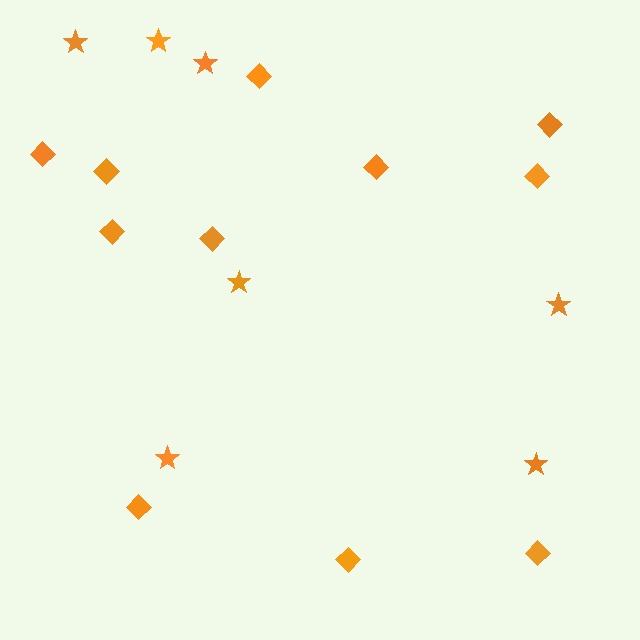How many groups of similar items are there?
There are 2 groups: one group of stars (7) and one group of diamonds (11).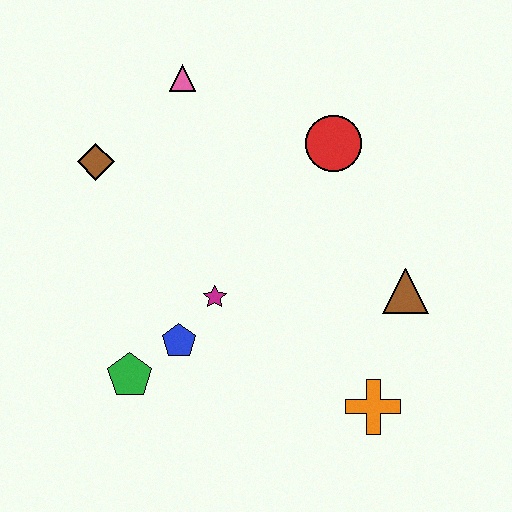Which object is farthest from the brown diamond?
The orange cross is farthest from the brown diamond.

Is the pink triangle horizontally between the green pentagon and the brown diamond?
No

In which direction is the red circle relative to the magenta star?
The red circle is above the magenta star.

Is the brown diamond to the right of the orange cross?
No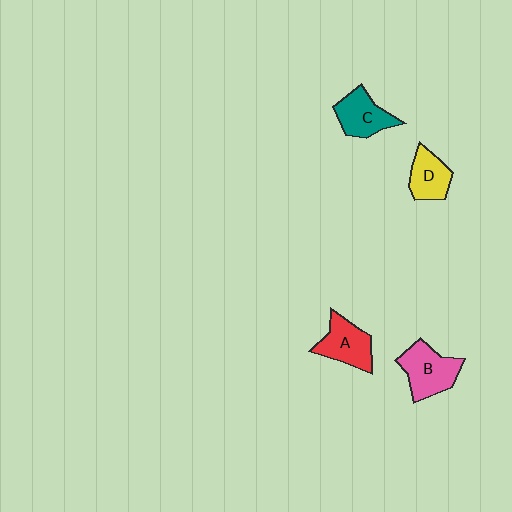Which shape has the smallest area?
Shape D (yellow).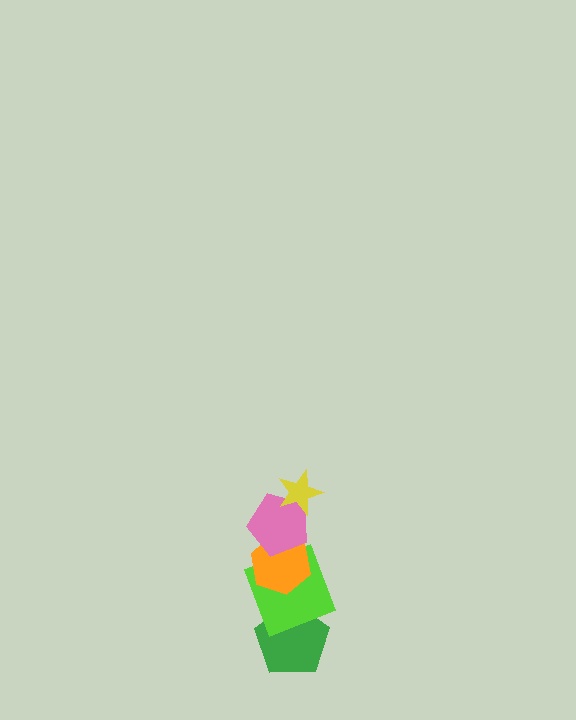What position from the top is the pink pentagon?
The pink pentagon is 2nd from the top.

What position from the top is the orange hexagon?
The orange hexagon is 3rd from the top.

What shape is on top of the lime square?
The orange hexagon is on top of the lime square.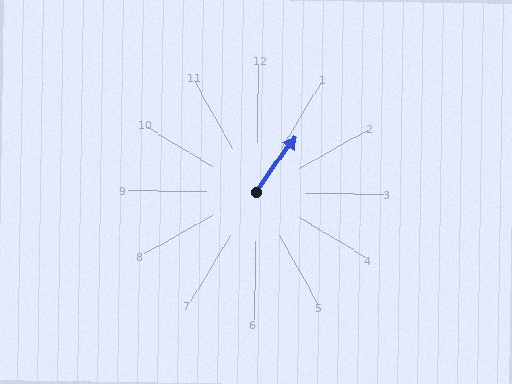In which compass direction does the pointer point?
Northeast.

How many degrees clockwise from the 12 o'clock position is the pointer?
Approximately 34 degrees.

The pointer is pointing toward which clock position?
Roughly 1 o'clock.